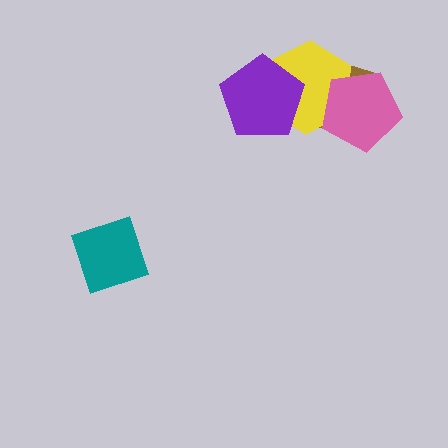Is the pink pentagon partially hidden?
No, no other shape covers it.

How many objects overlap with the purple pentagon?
1 object overlaps with the purple pentagon.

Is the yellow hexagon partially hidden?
Yes, it is partially covered by another shape.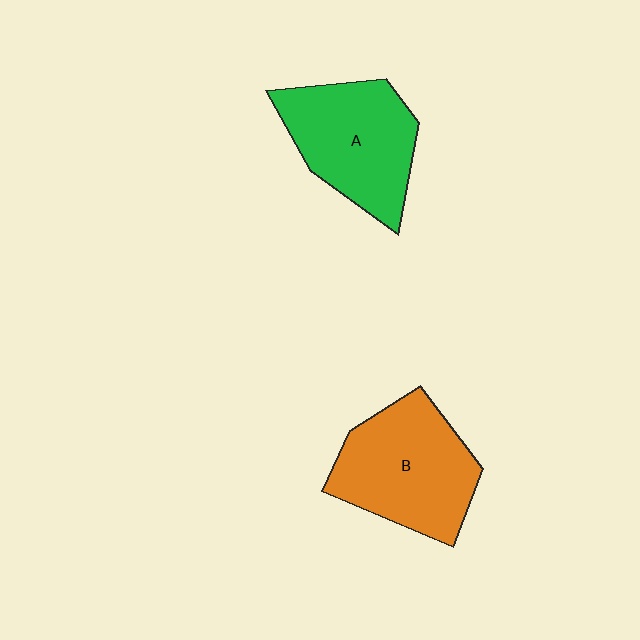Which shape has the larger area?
Shape B (orange).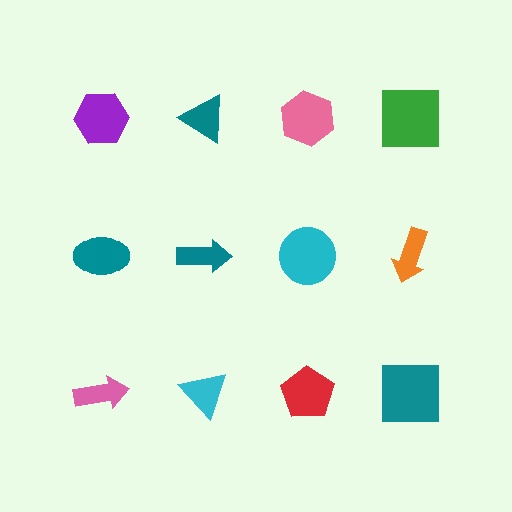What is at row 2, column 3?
A cyan circle.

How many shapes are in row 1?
4 shapes.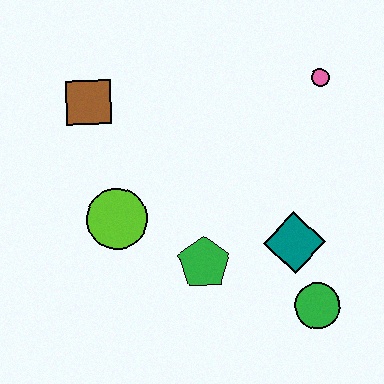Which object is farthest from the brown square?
The green circle is farthest from the brown square.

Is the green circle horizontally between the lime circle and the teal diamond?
No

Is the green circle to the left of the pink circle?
Yes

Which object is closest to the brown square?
The lime circle is closest to the brown square.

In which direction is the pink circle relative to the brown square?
The pink circle is to the right of the brown square.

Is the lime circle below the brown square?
Yes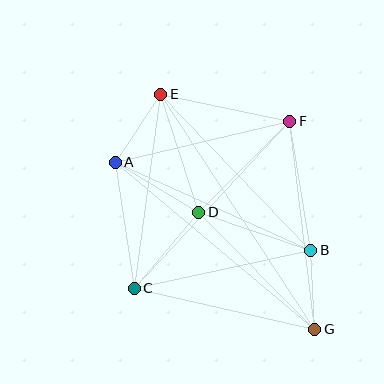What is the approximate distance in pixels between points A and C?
The distance between A and C is approximately 127 pixels.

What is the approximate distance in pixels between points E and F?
The distance between E and F is approximately 132 pixels.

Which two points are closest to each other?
Points B and G are closest to each other.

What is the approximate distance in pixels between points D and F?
The distance between D and F is approximately 129 pixels.